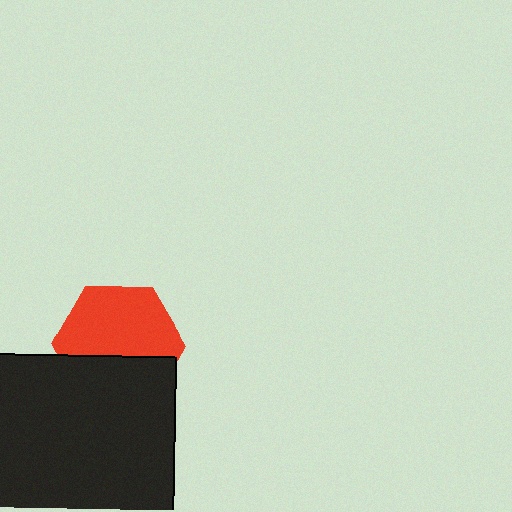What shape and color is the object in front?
The object in front is a black rectangle.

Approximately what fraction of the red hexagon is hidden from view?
Roughly 40% of the red hexagon is hidden behind the black rectangle.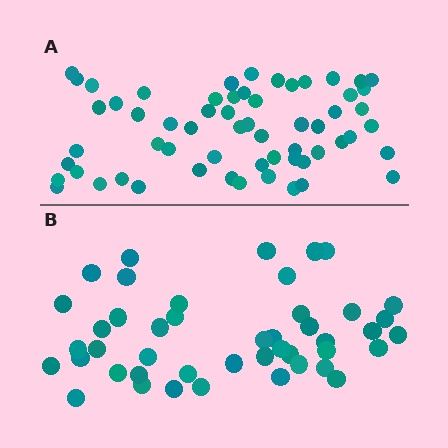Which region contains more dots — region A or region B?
Region A (the top region) has more dots.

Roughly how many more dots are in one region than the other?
Region A has approximately 15 more dots than region B.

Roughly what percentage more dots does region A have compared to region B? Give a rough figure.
About 35% more.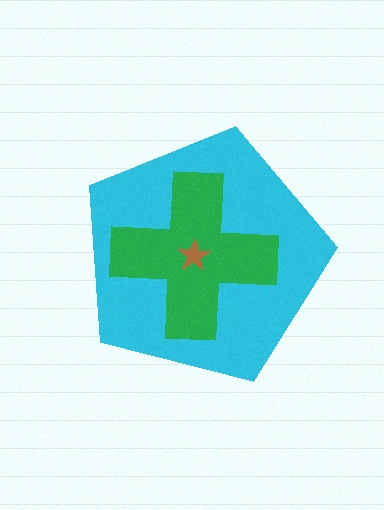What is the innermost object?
The brown star.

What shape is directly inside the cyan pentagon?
The green cross.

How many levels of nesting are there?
3.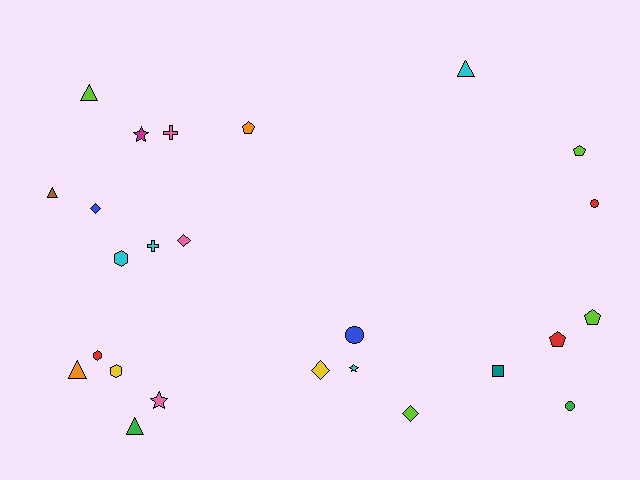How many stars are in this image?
There are 3 stars.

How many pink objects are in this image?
There are 3 pink objects.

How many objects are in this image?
There are 25 objects.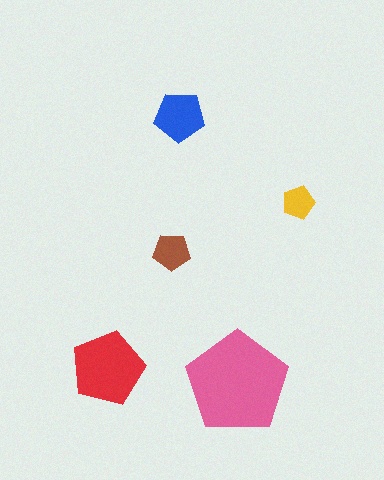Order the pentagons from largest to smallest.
the pink one, the red one, the blue one, the brown one, the yellow one.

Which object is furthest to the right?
The yellow pentagon is rightmost.